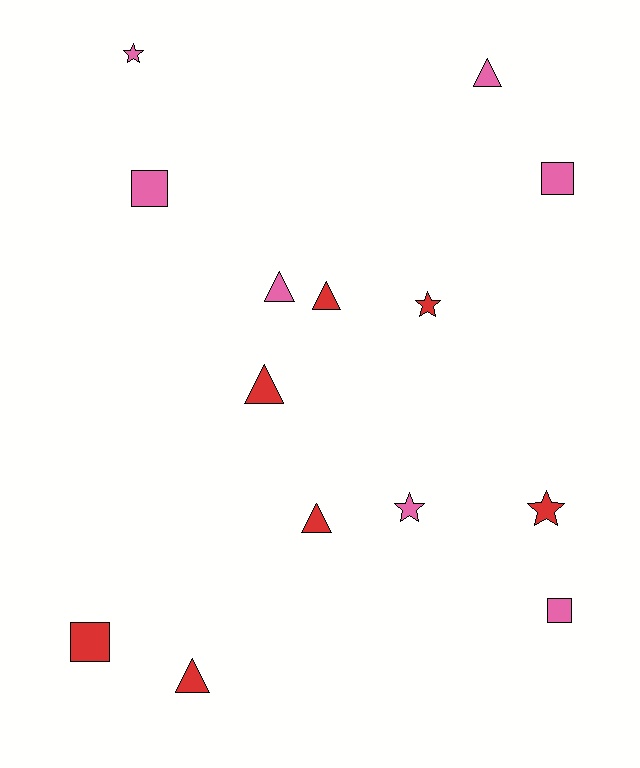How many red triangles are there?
There are 4 red triangles.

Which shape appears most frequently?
Triangle, with 6 objects.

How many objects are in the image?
There are 14 objects.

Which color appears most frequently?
Pink, with 7 objects.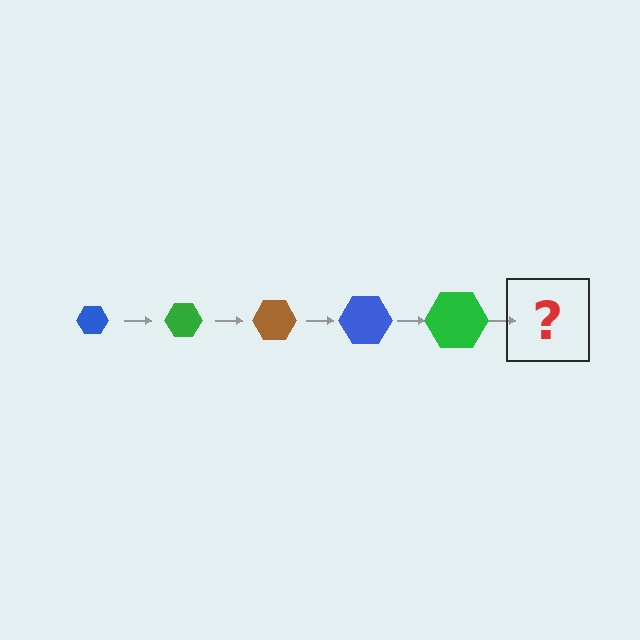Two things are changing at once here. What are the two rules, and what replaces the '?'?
The two rules are that the hexagon grows larger each step and the color cycles through blue, green, and brown. The '?' should be a brown hexagon, larger than the previous one.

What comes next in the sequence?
The next element should be a brown hexagon, larger than the previous one.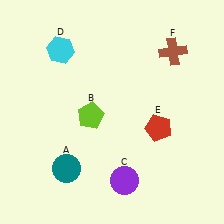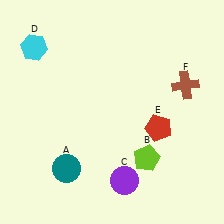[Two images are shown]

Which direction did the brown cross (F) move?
The brown cross (F) moved down.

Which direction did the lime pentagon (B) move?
The lime pentagon (B) moved right.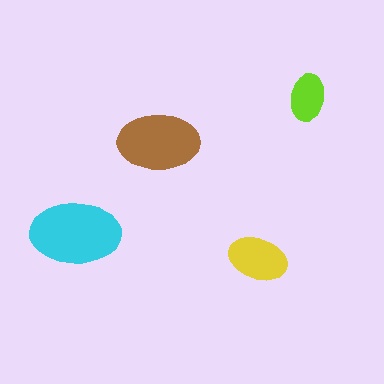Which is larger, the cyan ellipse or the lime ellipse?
The cyan one.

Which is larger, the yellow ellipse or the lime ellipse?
The yellow one.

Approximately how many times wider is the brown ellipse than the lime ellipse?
About 1.5 times wider.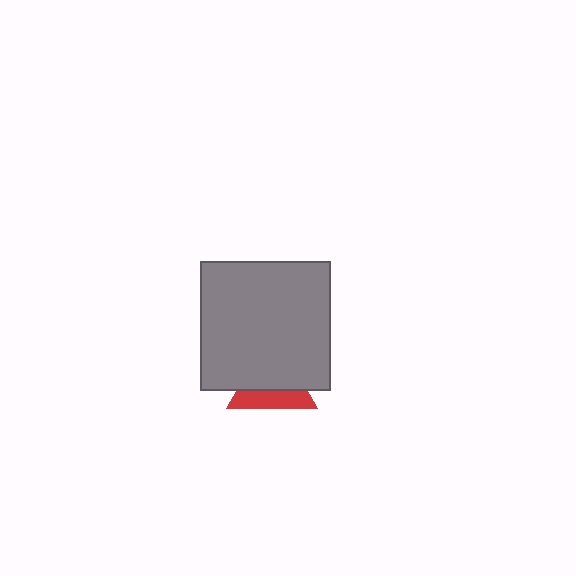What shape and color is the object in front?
The object in front is a gray square.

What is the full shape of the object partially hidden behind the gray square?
The partially hidden object is a red triangle.